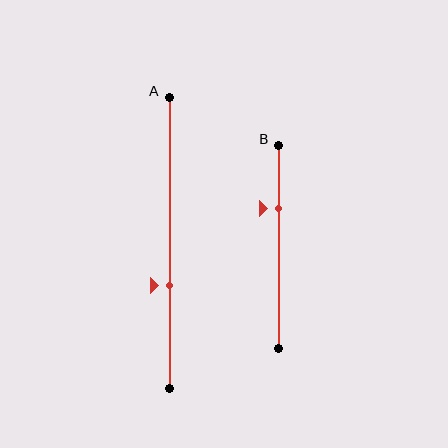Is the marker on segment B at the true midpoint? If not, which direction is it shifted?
No, the marker on segment B is shifted upward by about 19% of the segment length.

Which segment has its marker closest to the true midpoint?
Segment A has its marker closest to the true midpoint.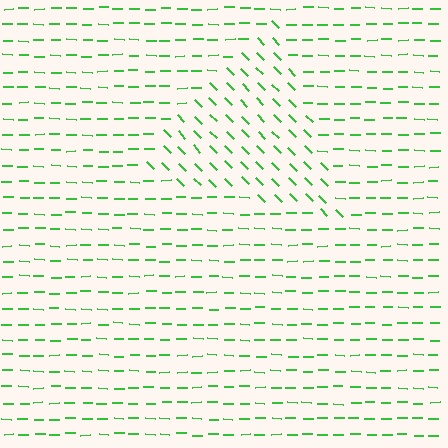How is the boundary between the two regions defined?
The boundary is defined purely by a change in line orientation (approximately 45 degrees difference). All lines are the same color and thickness.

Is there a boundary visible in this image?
Yes, there is a texture boundary formed by a change in line orientation.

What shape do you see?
I see a triangle.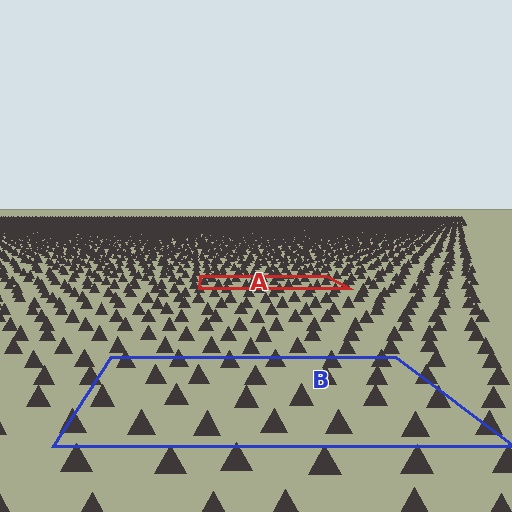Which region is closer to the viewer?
Region B is closer. The texture elements there are larger and more spread out.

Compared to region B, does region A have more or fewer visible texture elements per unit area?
Region A has more texture elements per unit area — they are packed more densely because it is farther away.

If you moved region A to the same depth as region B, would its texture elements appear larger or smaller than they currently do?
They would appear larger. At a closer depth, the same texture elements are projected at a bigger on-screen size.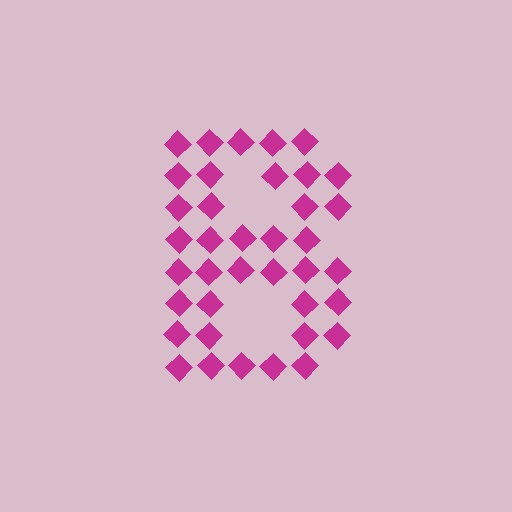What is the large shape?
The large shape is the letter B.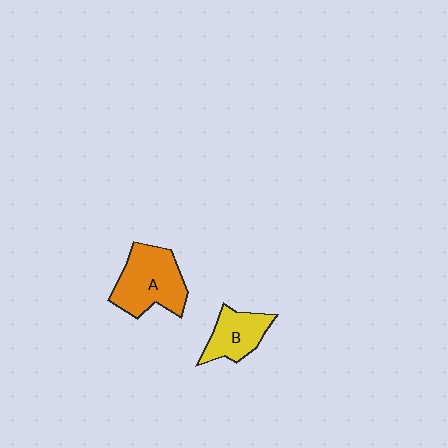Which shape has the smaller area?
Shape B (yellow).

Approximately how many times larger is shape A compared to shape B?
Approximately 1.5 times.